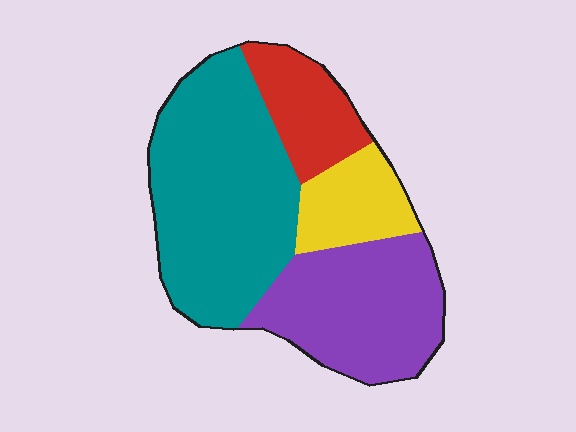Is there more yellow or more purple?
Purple.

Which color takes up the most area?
Teal, at roughly 45%.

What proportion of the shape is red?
Red takes up less than a sixth of the shape.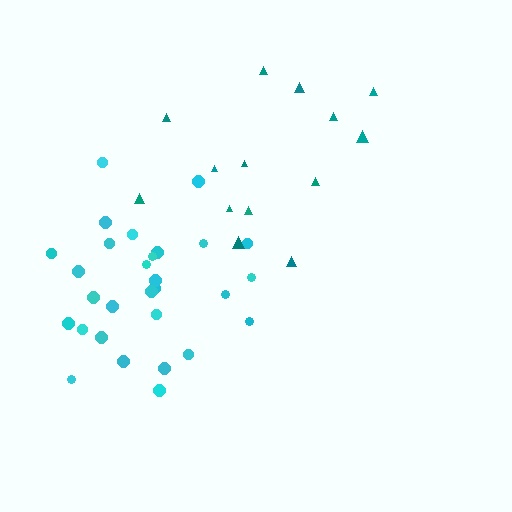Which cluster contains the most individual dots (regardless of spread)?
Cyan (29).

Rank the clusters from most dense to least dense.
cyan, teal.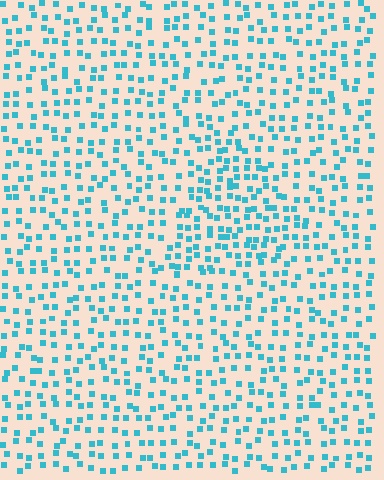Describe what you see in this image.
The image contains small cyan elements arranged at two different densities. A triangle-shaped region is visible where the elements are more densely packed than the surrounding area.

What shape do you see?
I see a triangle.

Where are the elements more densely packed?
The elements are more densely packed inside the triangle boundary.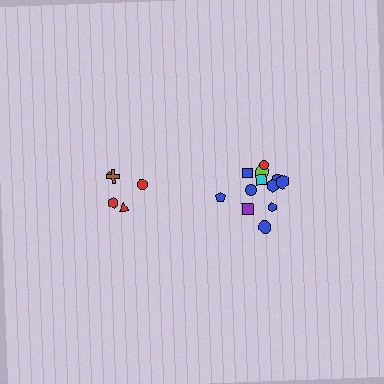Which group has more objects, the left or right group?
The right group.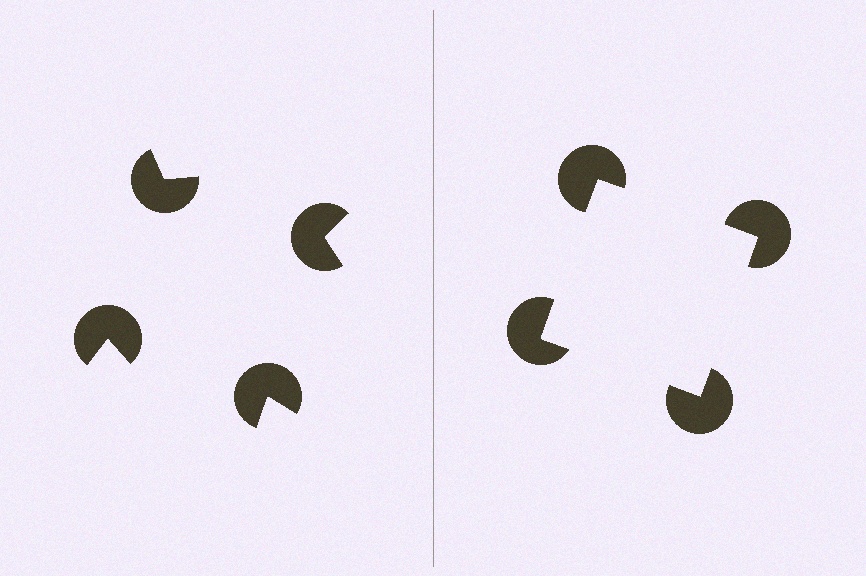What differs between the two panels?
The pac-man discs are positioned identically on both sides; only the wedge orientations differ. On the right they align to a square; on the left they are misaligned.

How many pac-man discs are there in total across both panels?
8 — 4 on each side.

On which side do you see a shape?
An illusory square appears on the right side. On the left side the wedge cuts are rotated, so no coherent shape forms.